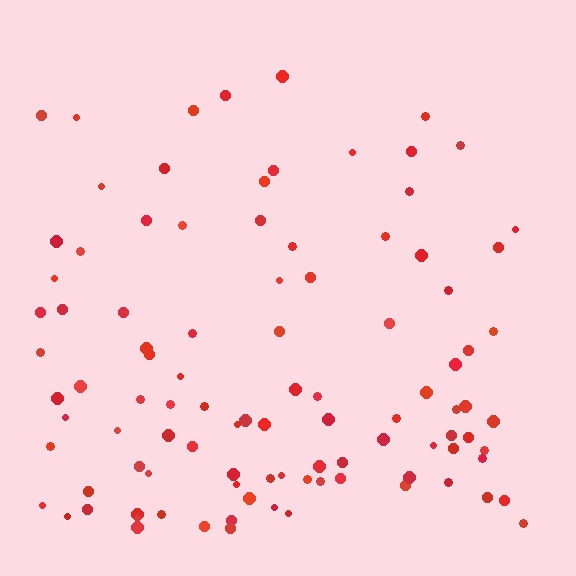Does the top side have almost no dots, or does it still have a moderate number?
Still a moderate number, just noticeably fewer than the bottom.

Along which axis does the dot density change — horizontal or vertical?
Vertical.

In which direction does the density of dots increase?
From top to bottom, with the bottom side densest.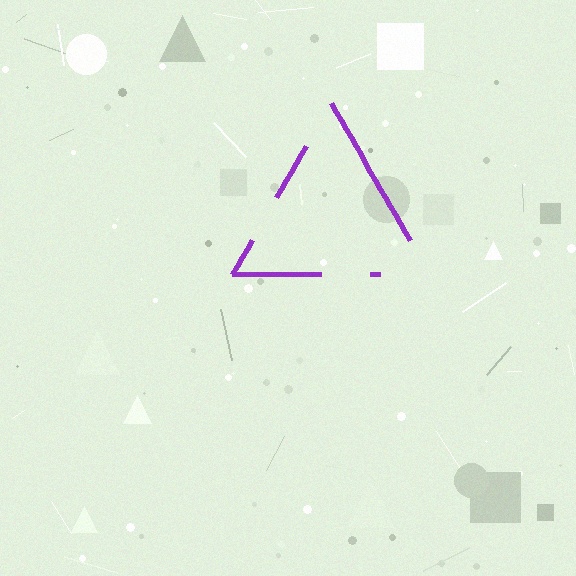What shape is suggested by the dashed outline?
The dashed outline suggests a triangle.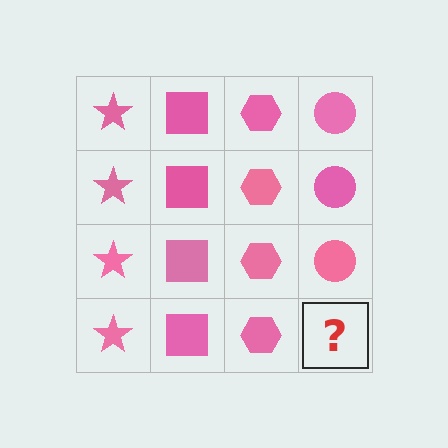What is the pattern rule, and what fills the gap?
The rule is that each column has a consistent shape. The gap should be filled with a pink circle.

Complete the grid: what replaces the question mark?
The question mark should be replaced with a pink circle.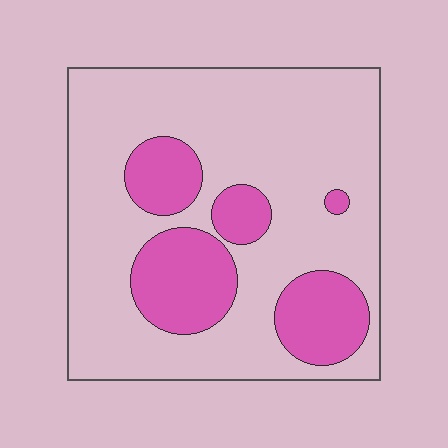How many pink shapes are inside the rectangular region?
5.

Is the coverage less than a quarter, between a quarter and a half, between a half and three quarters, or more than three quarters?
Between a quarter and a half.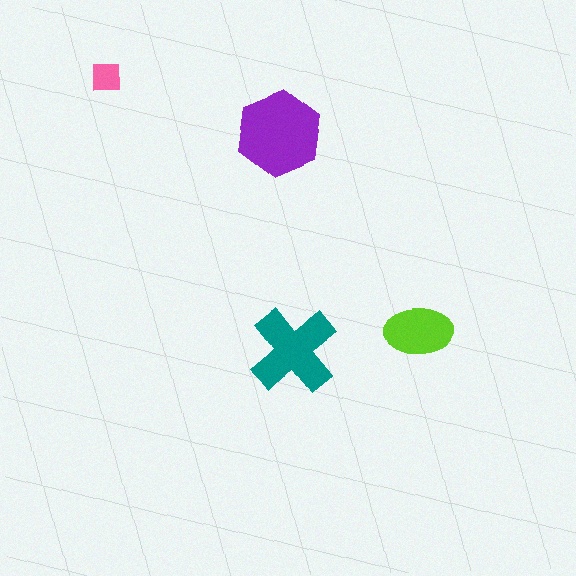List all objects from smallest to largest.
The pink square, the lime ellipse, the teal cross, the purple hexagon.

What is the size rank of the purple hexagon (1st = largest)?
1st.